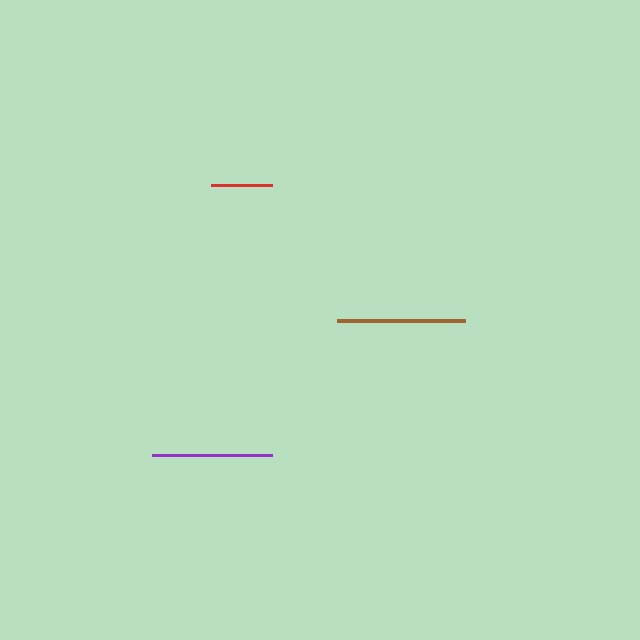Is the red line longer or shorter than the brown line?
The brown line is longer than the red line.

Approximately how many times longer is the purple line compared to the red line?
The purple line is approximately 1.9 times the length of the red line.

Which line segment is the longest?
The brown line is the longest at approximately 127 pixels.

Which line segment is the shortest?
The red line is the shortest at approximately 62 pixels.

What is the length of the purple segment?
The purple segment is approximately 120 pixels long.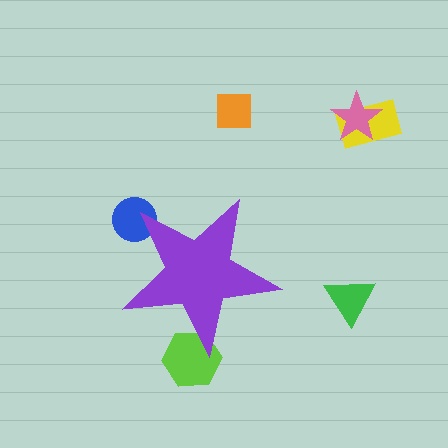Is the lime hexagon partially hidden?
Yes, the lime hexagon is partially hidden behind the purple star.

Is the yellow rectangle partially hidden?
No, the yellow rectangle is fully visible.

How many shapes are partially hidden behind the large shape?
2 shapes are partially hidden.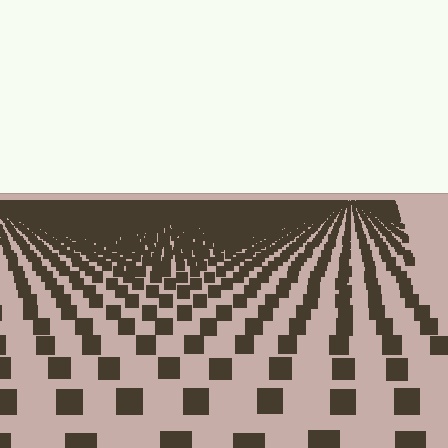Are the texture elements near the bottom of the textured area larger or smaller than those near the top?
Larger. Near the bottom, elements are closer to the viewer and appear at a bigger on-screen size.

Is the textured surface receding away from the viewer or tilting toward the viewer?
The surface is receding away from the viewer. Texture elements get smaller and denser toward the top.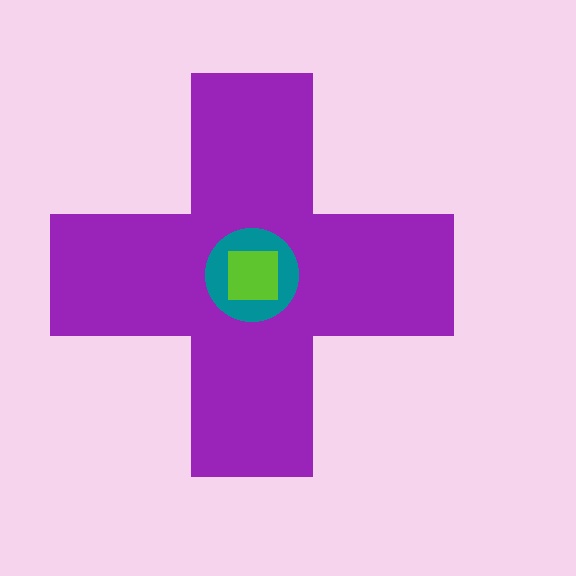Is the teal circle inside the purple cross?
Yes.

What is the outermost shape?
The purple cross.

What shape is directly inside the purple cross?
The teal circle.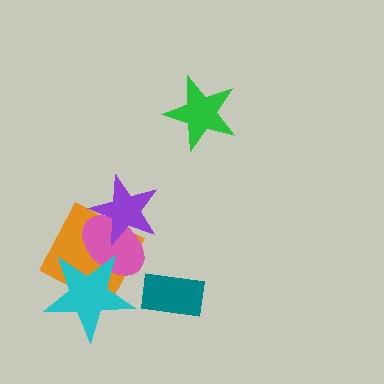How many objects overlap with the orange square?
3 objects overlap with the orange square.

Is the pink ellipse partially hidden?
Yes, it is partially covered by another shape.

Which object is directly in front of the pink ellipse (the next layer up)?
The cyan star is directly in front of the pink ellipse.